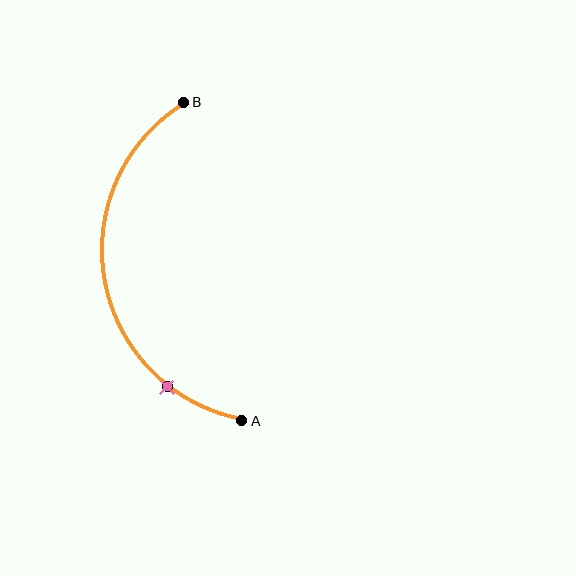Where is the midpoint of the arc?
The arc midpoint is the point on the curve farthest from the straight line joining A and B. It sits to the left of that line.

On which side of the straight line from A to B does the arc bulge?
The arc bulges to the left of the straight line connecting A and B.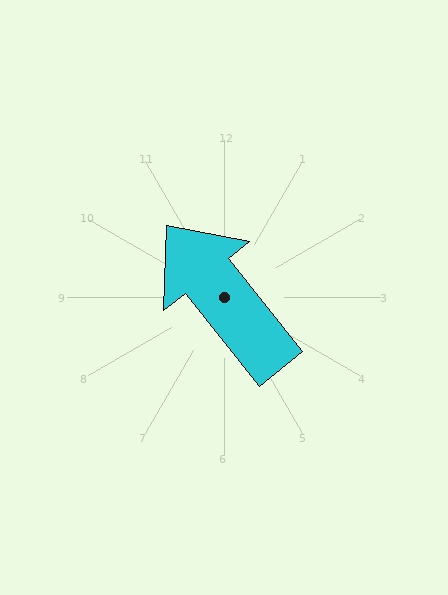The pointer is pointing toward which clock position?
Roughly 11 o'clock.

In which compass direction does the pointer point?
Northwest.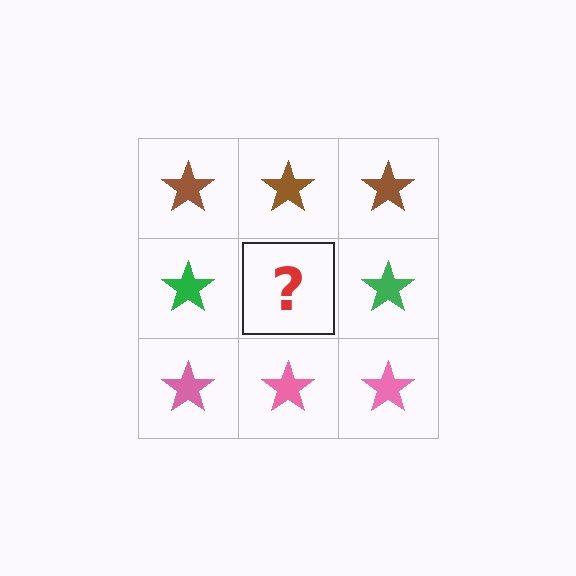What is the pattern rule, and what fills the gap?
The rule is that each row has a consistent color. The gap should be filled with a green star.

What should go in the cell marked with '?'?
The missing cell should contain a green star.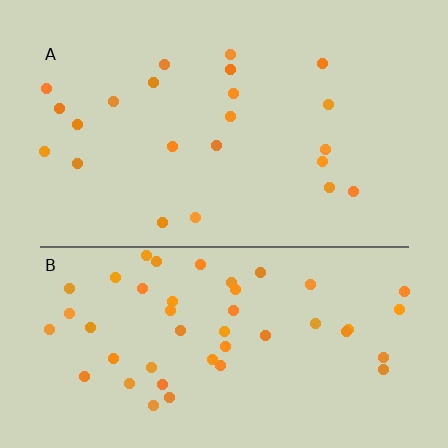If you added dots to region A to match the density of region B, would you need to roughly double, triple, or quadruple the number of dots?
Approximately double.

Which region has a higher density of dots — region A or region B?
B (the bottom).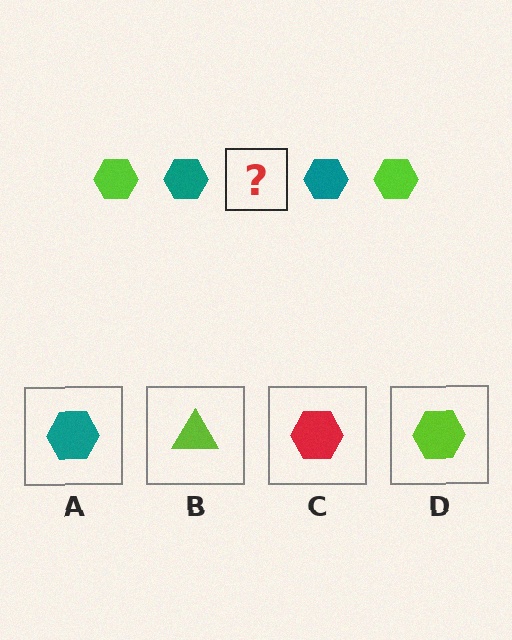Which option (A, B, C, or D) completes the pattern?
D.